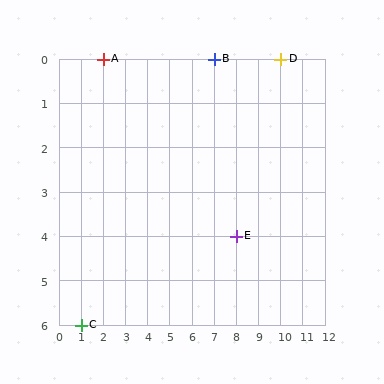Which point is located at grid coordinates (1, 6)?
Point C is at (1, 6).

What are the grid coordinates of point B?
Point B is at grid coordinates (7, 0).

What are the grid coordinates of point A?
Point A is at grid coordinates (2, 0).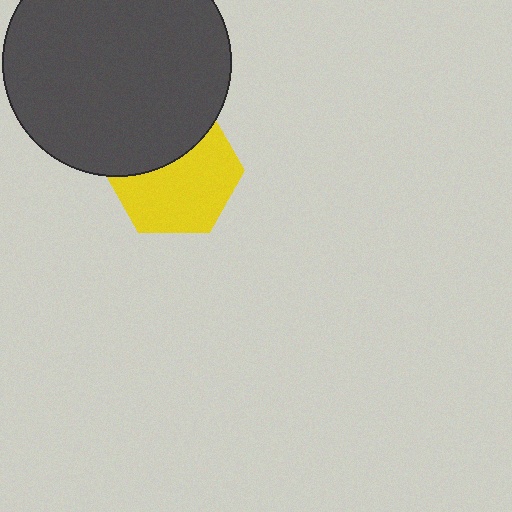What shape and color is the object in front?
The object in front is a dark gray circle.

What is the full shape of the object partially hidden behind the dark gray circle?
The partially hidden object is a yellow hexagon.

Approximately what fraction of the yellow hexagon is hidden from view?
Roughly 37% of the yellow hexagon is hidden behind the dark gray circle.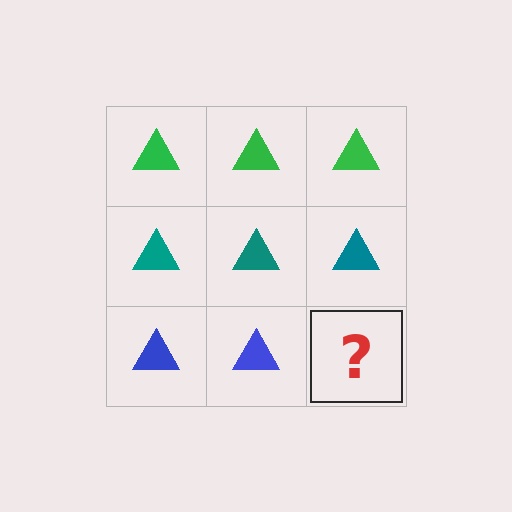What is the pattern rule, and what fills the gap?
The rule is that each row has a consistent color. The gap should be filled with a blue triangle.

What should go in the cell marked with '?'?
The missing cell should contain a blue triangle.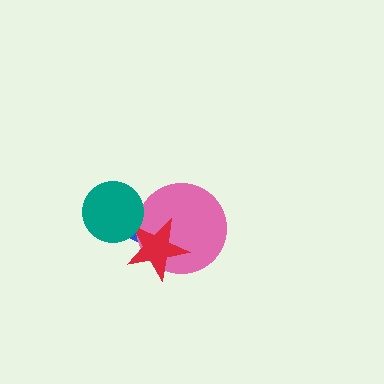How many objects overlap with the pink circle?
2 objects overlap with the pink circle.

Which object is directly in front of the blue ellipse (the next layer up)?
The pink circle is directly in front of the blue ellipse.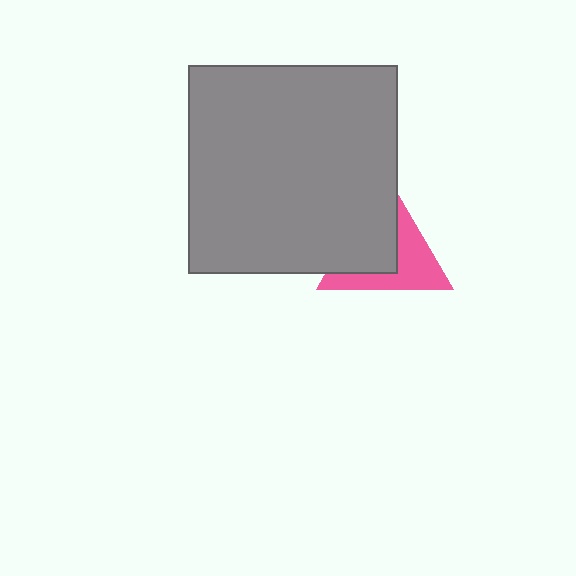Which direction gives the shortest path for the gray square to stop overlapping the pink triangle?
Moving left gives the shortest separation.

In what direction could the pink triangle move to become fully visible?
The pink triangle could move right. That would shift it out from behind the gray square entirely.